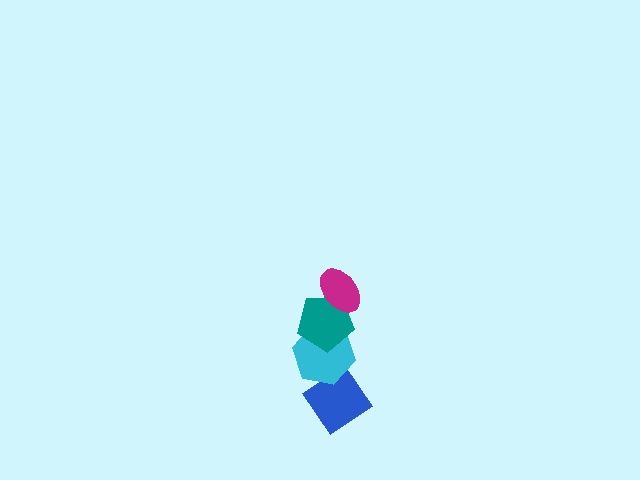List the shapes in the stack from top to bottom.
From top to bottom: the magenta ellipse, the teal pentagon, the cyan hexagon, the blue diamond.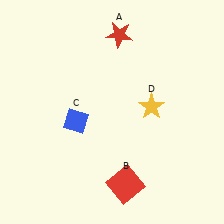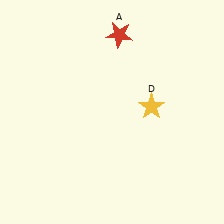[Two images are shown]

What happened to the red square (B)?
The red square (B) was removed in Image 2. It was in the bottom-right area of Image 1.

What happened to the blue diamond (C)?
The blue diamond (C) was removed in Image 2. It was in the bottom-left area of Image 1.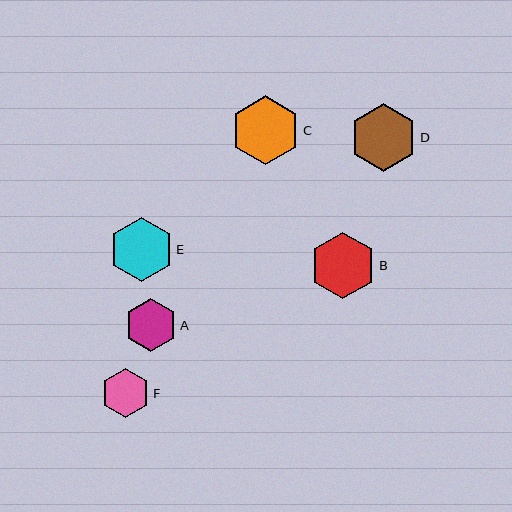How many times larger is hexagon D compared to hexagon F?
Hexagon D is approximately 1.4 times the size of hexagon F.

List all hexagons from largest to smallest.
From largest to smallest: C, D, B, E, A, F.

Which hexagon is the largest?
Hexagon C is the largest with a size of approximately 69 pixels.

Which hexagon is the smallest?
Hexagon F is the smallest with a size of approximately 49 pixels.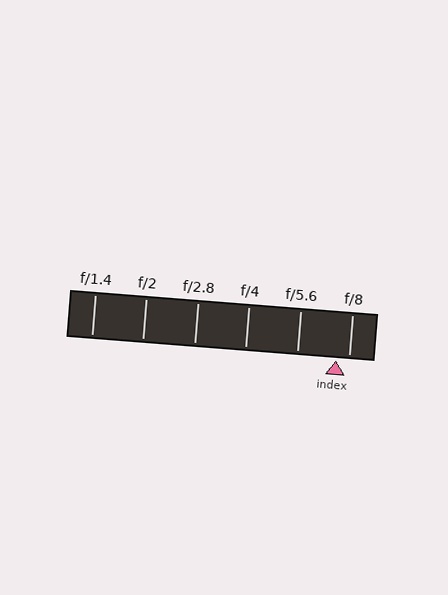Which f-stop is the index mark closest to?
The index mark is closest to f/8.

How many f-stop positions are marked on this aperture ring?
There are 6 f-stop positions marked.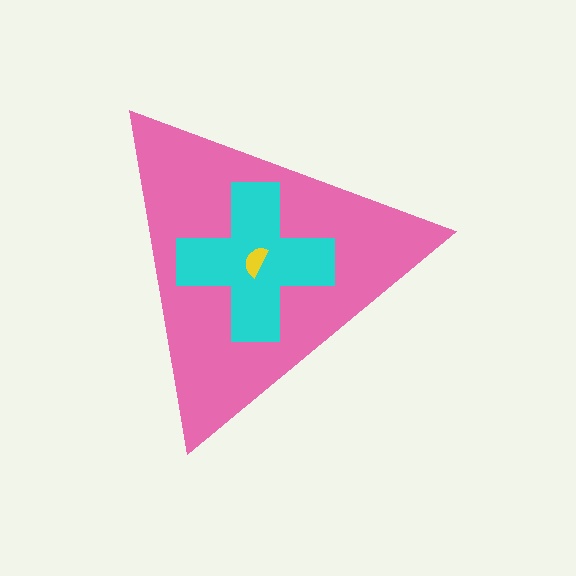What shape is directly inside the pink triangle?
The cyan cross.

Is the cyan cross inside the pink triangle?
Yes.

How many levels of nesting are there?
3.